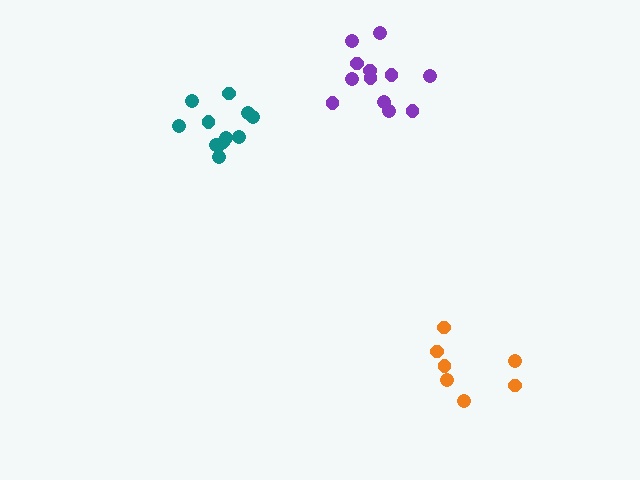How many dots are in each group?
Group 1: 12 dots, Group 2: 12 dots, Group 3: 7 dots (31 total).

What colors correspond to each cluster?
The clusters are colored: purple, teal, orange.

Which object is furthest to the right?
The orange cluster is rightmost.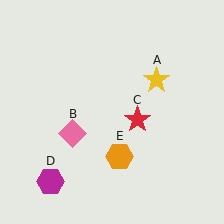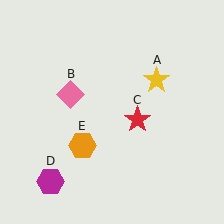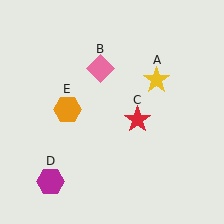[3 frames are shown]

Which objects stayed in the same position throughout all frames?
Yellow star (object A) and red star (object C) and magenta hexagon (object D) remained stationary.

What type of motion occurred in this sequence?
The pink diamond (object B), orange hexagon (object E) rotated clockwise around the center of the scene.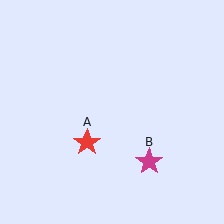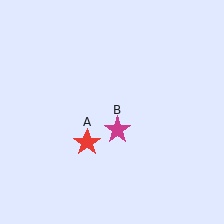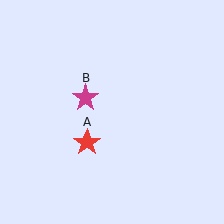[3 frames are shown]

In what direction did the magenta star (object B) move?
The magenta star (object B) moved up and to the left.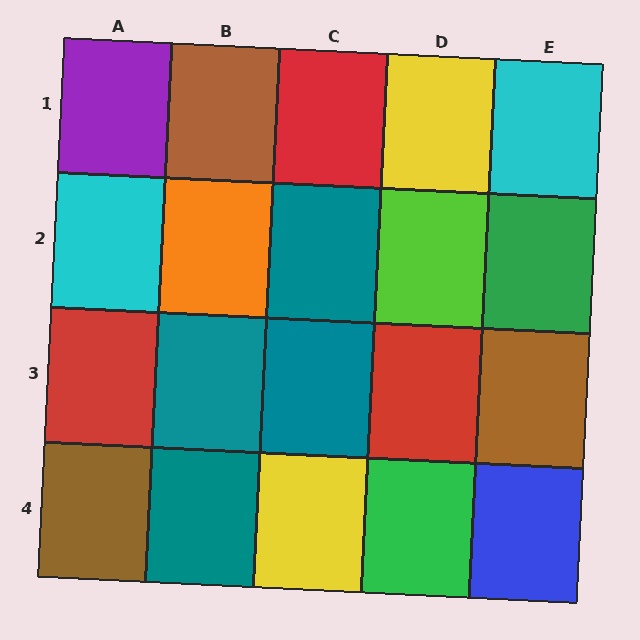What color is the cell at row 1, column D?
Yellow.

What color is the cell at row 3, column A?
Red.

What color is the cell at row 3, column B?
Teal.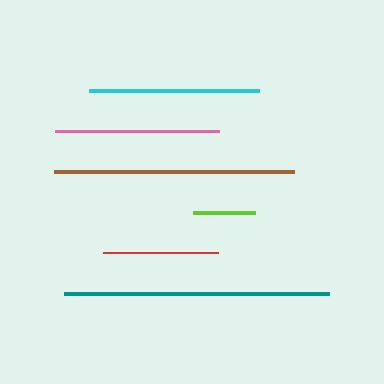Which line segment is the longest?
The teal line is the longest at approximately 265 pixels.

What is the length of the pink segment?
The pink segment is approximately 164 pixels long.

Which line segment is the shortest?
The lime line is the shortest at approximately 62 pixels.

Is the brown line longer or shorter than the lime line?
The brown line is longer than the lime line.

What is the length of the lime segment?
The lime segment is approximately 62 pixels long.